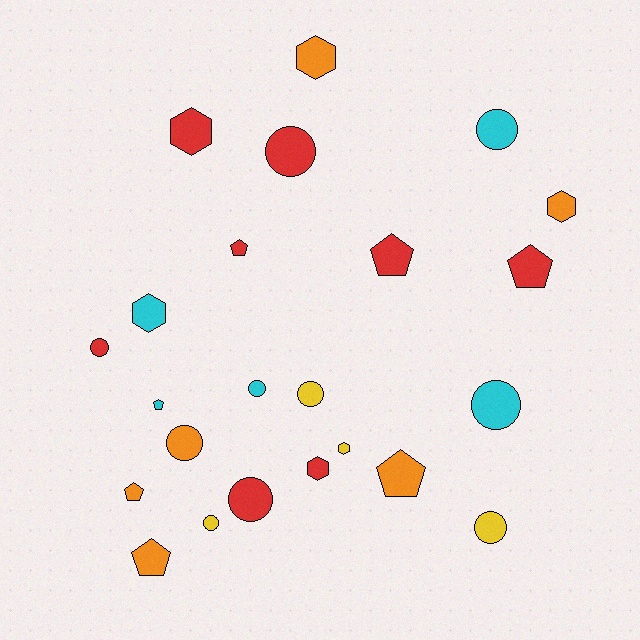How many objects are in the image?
There are 23 objects.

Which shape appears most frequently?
Circle, with 10 objects.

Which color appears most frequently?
Red, with 8 objects.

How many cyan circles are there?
There are 3 cyan circles.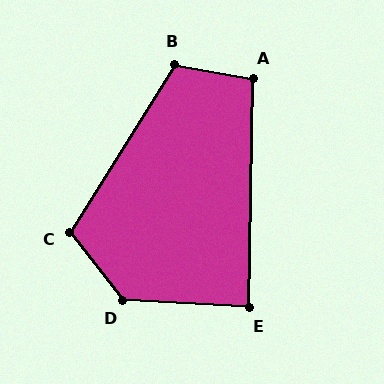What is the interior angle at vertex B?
Approximately 112 degrees (obtuse).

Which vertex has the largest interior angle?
D, at approximately 131 degrees.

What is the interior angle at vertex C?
Approximately 110 degrees (obtuse).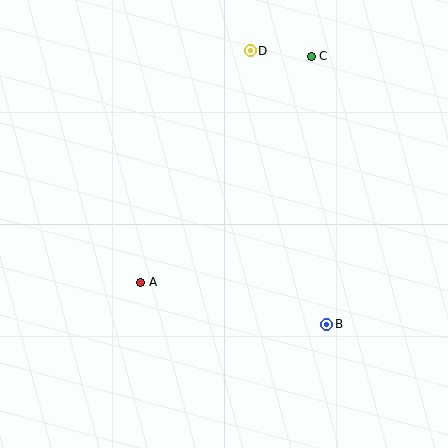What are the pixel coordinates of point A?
Point A is at (141, 282).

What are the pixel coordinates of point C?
Point C is at (311, 56).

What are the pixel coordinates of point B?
Point B is at (327, 324).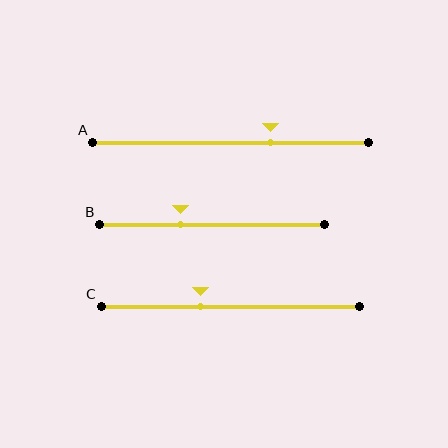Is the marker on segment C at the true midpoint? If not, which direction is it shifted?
No, the marker on segment C is shifted to the left by about 11% of the segment length.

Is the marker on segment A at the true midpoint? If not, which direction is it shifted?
No, the marker on segment A is shifted to the right by about 15% of the segment length.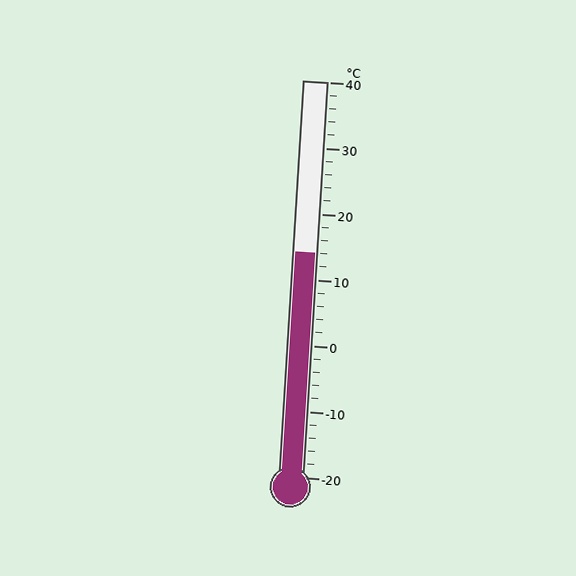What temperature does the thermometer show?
The thermometer shows approximately 14°C.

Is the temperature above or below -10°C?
The temperature is above -10°C.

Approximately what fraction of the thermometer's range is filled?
The thermometer is filled to approximately 55% of its range.